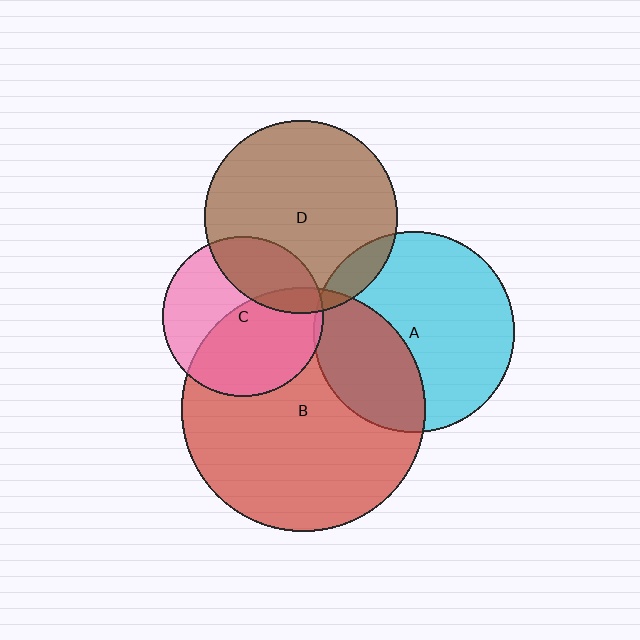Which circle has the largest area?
Circle B (red).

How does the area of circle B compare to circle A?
Approximately 1.5 times.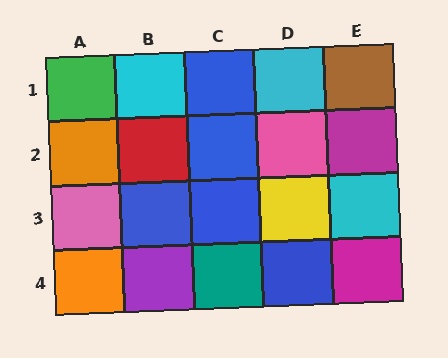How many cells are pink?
2 cells are pink.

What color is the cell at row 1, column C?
Blue.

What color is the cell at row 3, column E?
Cyan.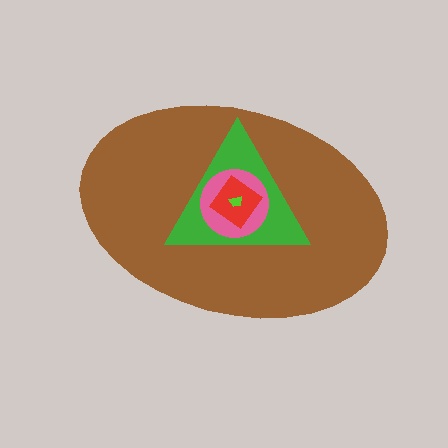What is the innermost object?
The lime trapezoid.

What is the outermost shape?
The brown ellipse.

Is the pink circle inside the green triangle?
Yes.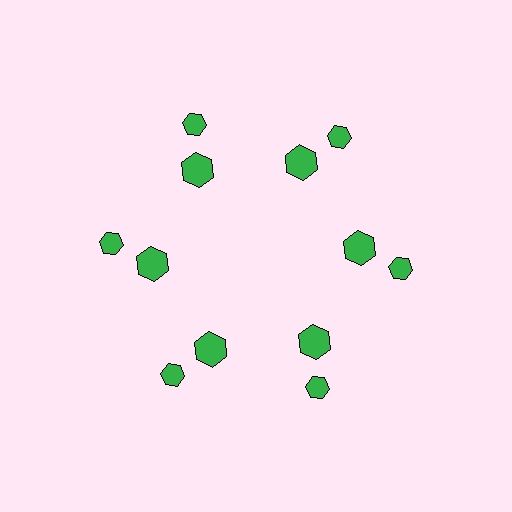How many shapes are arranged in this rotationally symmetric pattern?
There are 12 shapes, arranged in 6 groups of 2.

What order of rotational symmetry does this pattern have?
This pattern has 6-fold rotational symmetry.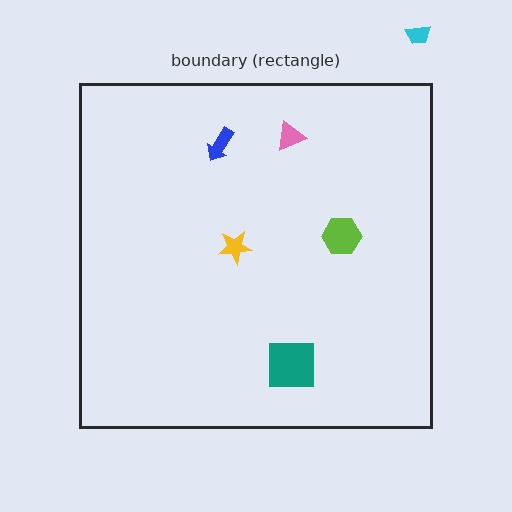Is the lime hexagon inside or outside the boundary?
Inside.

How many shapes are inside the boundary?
5 inside, 1 outside.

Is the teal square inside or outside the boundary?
Inside.